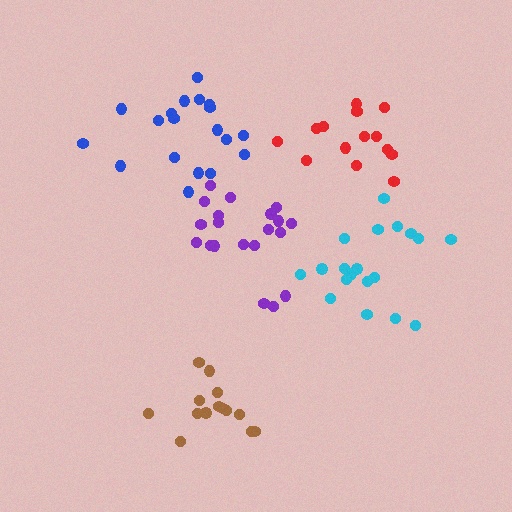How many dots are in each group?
Group 1: 14 dots, Group 2: 14 dots, Group 3: 20 dots, Group 4: 19 dots, Group 5: 19 dots (86 total).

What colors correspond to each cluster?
The clusters are colored: red, brown, purple, cyan, blue.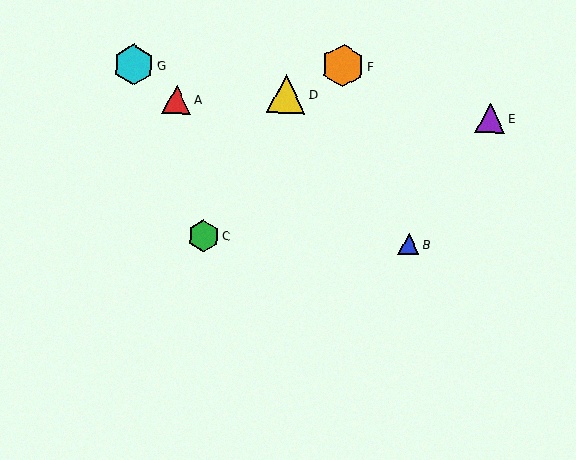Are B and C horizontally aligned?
Yes, both are at y≈244.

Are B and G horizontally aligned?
No, B is at y≈244 and G is at y≈65.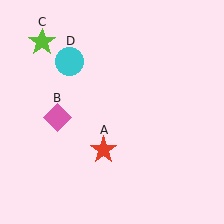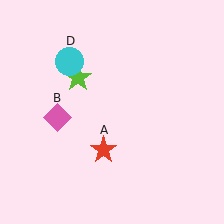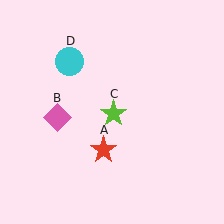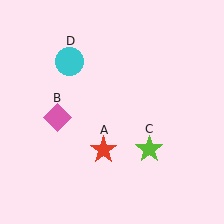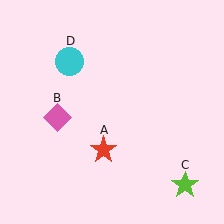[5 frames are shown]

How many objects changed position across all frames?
1 object changed position: lime star (object C).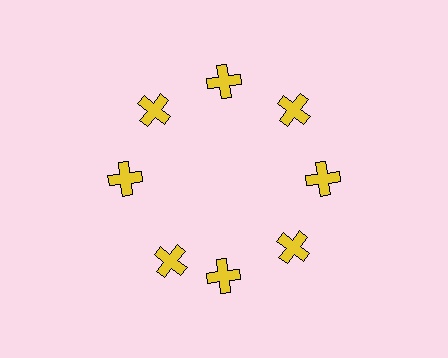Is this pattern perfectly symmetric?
No. The 8 yellow crosses are arranged in a ring, but one element near the 8 o'clock position is rotated out of alignment along the ring, breaking the 8-fold rotational symmetry.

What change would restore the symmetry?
The symmetry would be restored by rotating it back into even spacing with its neighbors so that all 8 crosses sit at equal angles and equal distance from the center.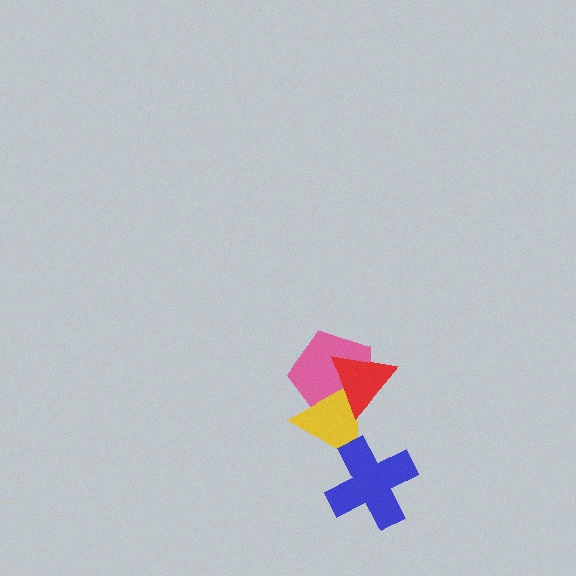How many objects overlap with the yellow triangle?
3 objects overlap with the yellow triangle.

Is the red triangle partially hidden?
No, no other shape covers it.